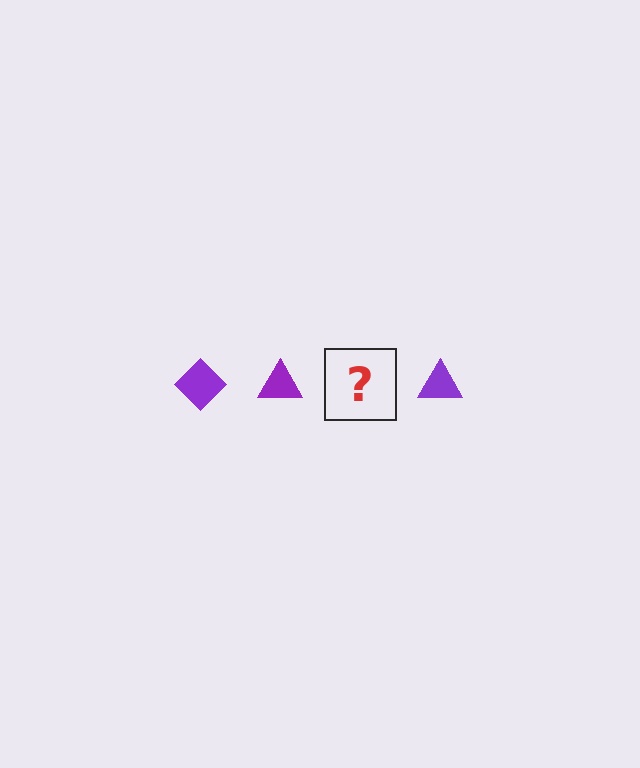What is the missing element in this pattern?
The missing element is a purple diamond.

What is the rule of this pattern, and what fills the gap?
The rule is that the pattern cycles through diamond, triangle shapes in purple. The gap should be filled with a purple diamond.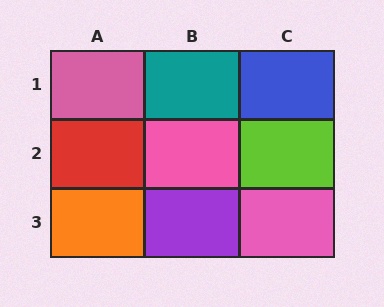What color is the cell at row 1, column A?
Pink.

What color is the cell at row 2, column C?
Lime.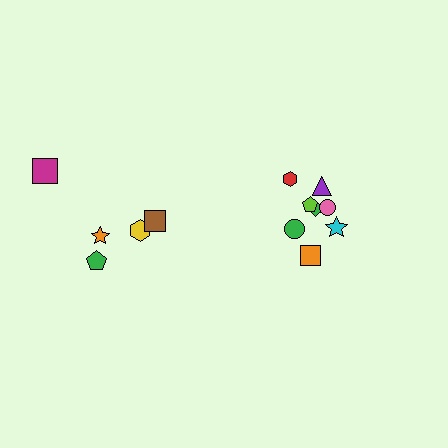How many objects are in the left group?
There are 5 objects.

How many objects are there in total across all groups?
There are 13 objects.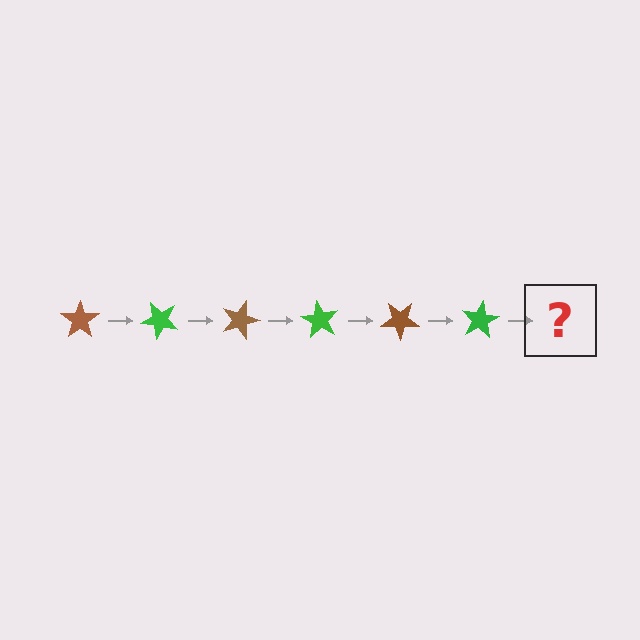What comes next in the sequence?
The next element should be a brown star, rotated 270 degrees from the start.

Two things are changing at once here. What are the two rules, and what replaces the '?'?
The two rules are that it rotates 45 degrees each step and the color cycles through brown and green. The '?' should be a brown star, rotated 270 degrees from the start.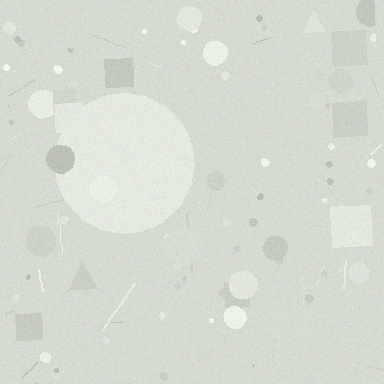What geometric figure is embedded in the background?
A circle is embedded in the background.